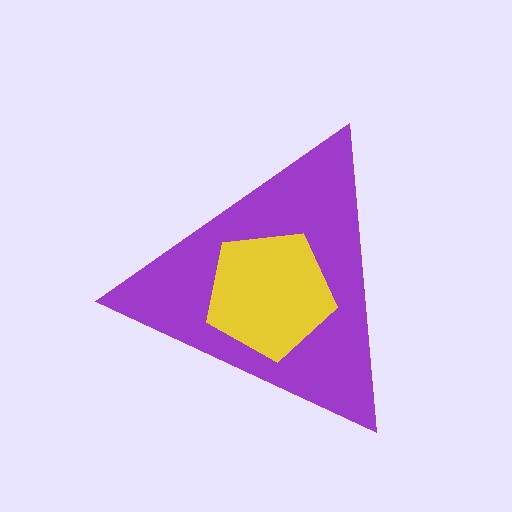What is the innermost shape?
The yellow pentagon.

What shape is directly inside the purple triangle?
The yellow pentagon.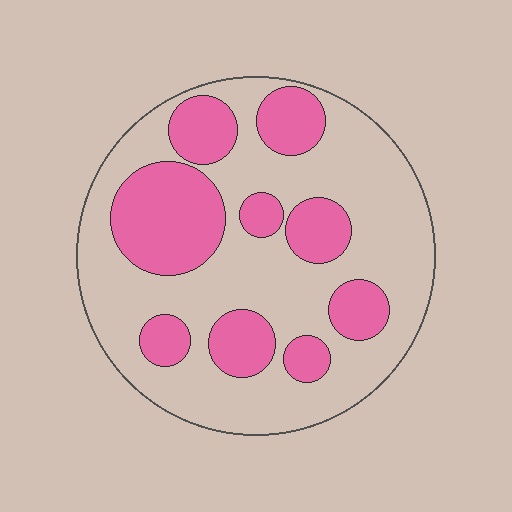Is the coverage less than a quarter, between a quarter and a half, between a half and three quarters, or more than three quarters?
Between a quarter and a half.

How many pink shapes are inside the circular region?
9.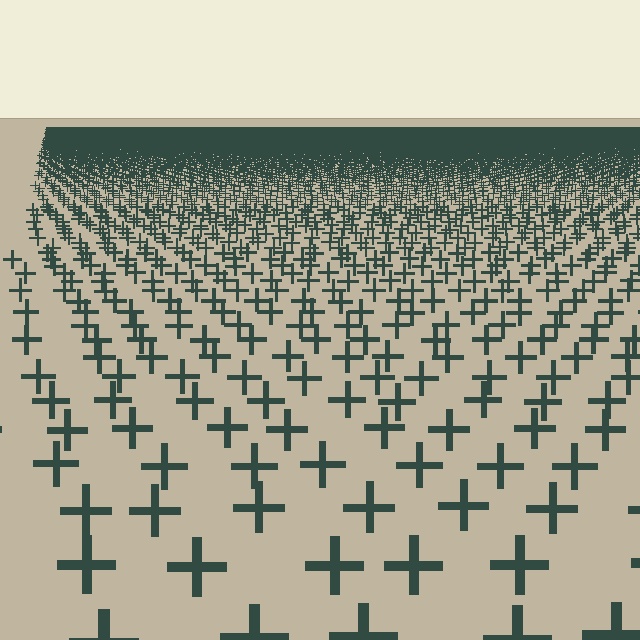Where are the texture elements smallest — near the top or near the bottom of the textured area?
Near the top.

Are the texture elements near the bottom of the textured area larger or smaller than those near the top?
Larger. Near the bottom, elements are closer to the viewer and appear at a bigger on-screen size.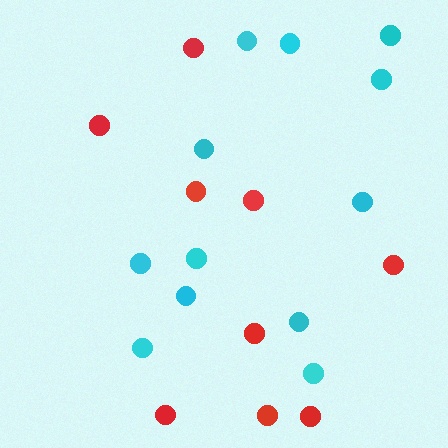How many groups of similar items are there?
There are 2 groups: one group of cyan circles (12) and one group of red circles (9).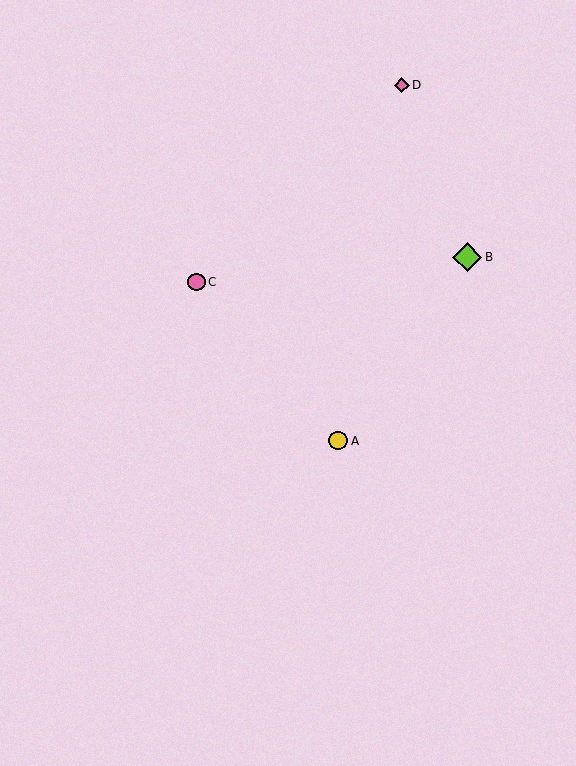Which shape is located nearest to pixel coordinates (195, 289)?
The pink circle (labeled C) at (197, 282) is nearest to that location.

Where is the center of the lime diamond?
The center of the lime diamond is at (468, 258).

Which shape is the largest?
The lime diamond (labeled B) is the largest.